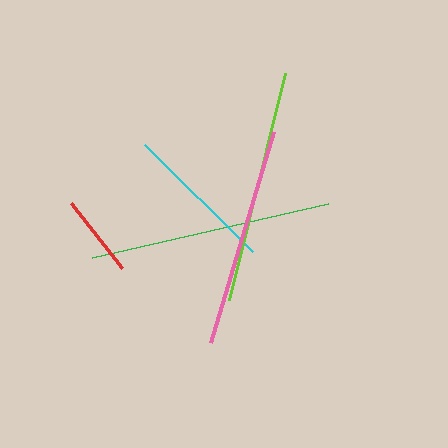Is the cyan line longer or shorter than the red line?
The cyan line is longer than the red line.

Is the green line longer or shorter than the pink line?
The green line is longer than the pink line.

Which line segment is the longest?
The green line is the longest at approximately 243 pixels.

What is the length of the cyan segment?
The cyan segment is approximately 152 pixels long.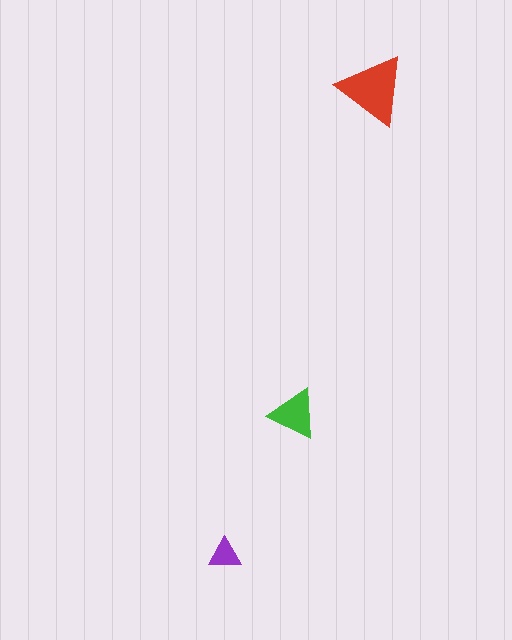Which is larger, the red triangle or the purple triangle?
The red one.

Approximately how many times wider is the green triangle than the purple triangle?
About 1.5 times wider.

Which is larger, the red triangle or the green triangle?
The red one.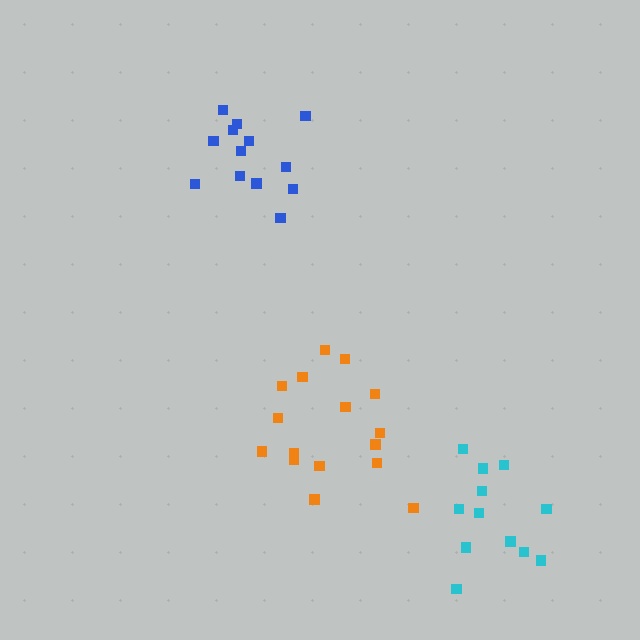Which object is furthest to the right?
The cyan cluster is rightmost.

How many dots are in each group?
Group 1: 16 dots, Group 2: 12 dots, Group 3: 13 dots (41 total).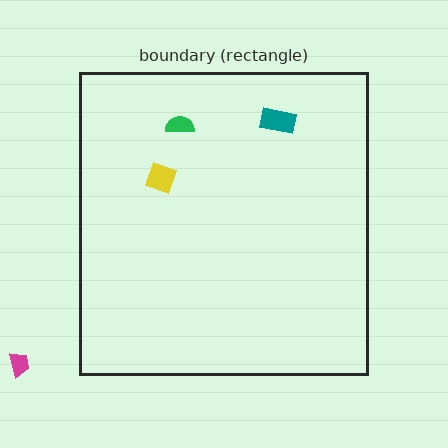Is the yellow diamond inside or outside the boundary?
Inside.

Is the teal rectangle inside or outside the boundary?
Inside.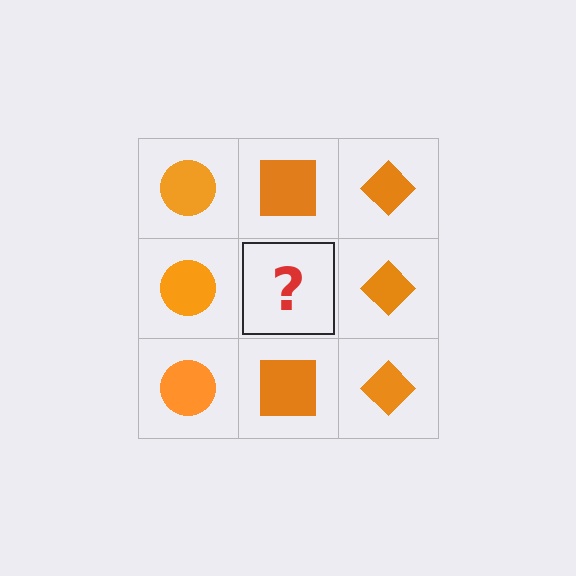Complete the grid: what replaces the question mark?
The question mark should be replaced with an orange square.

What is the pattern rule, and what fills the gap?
The rule is that each column has a consistent shape. The gap should be filled with an orange square.